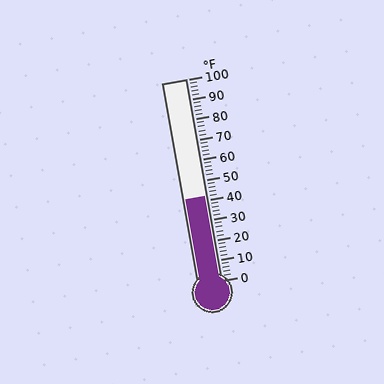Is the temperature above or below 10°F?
The temperature is above 10°F.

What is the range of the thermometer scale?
The thermometer scale ranges from 0°F to 100°F.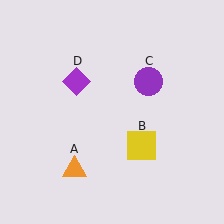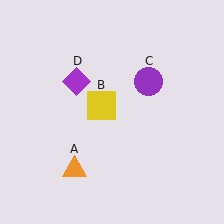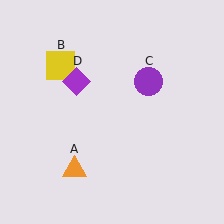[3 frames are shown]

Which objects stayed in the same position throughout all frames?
Orange triangle (object A) and purple circle (object C) and purple diamond (object D) remained stationary.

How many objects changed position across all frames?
1 object changed position: yellow square (object B).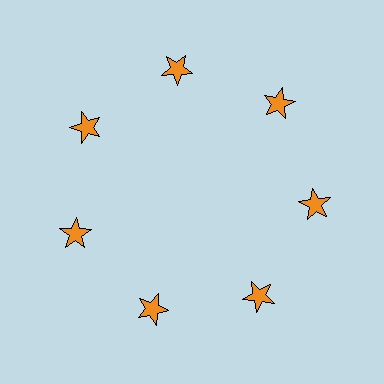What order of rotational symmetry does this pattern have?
This pattern has 7-fold rotational symmetry.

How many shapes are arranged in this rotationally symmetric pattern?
There are 7 shapes, arranged in 7 groups of 1.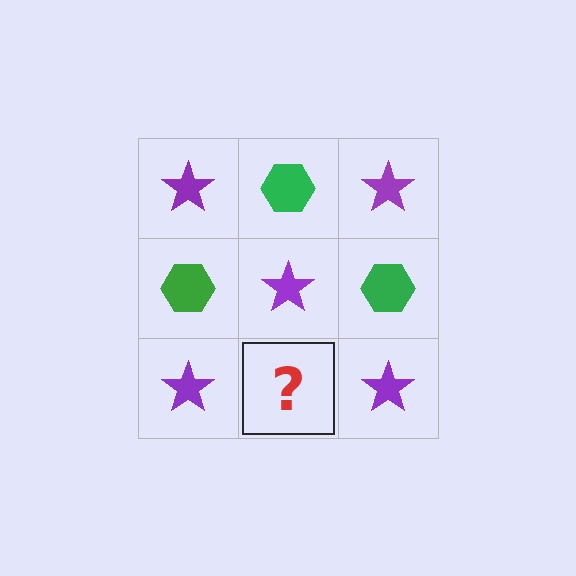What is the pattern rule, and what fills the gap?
The rule is that it alternates purple star and green hexagon in a checkerboard pattern. The gap should be filled with a green hexagon.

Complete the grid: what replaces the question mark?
The question mark should be replaced with a green hexagon.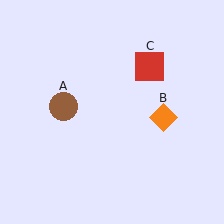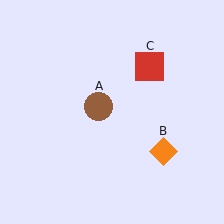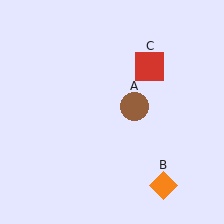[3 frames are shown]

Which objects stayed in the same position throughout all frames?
Red square (object C) remained stationary.